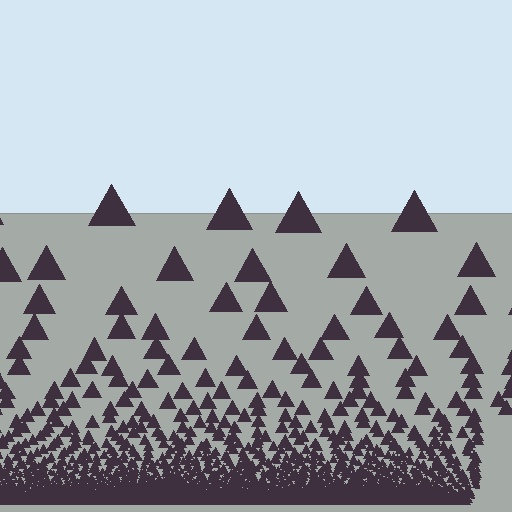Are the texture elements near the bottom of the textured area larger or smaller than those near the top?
Smaller. The gradient is inverted — elements near the bottom are smaller and denser.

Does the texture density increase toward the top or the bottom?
Density increases toward the bottom.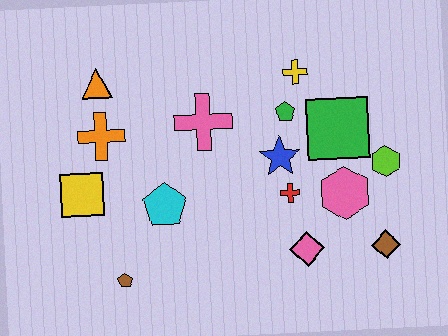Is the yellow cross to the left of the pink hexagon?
Yes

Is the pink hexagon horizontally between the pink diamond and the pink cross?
No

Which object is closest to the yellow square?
The orange cross is closest to the yellow square.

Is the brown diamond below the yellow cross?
Yes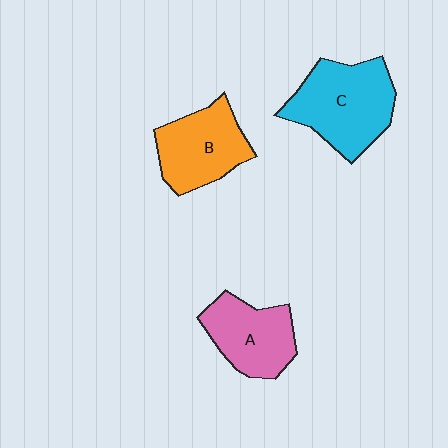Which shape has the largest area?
Shape C (cyan).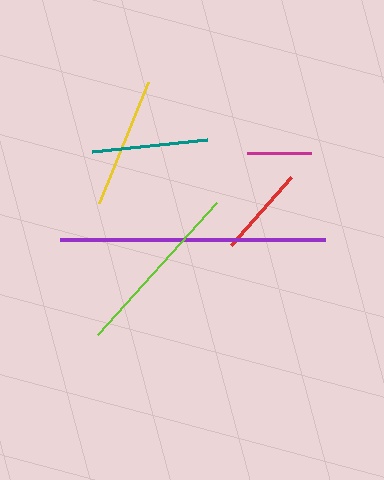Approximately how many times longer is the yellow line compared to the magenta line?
The yellow line is approximately 2.0 times the length of the magenta line.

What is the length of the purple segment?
The purple segment is approximately 264 pixels long.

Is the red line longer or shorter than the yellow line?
The yellow line is longer than the red line.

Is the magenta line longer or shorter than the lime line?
The lime line is longer than the magenta line.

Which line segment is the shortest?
The magenta line is the shortest at approximately 64 pixels.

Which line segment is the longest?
The purple line is the longest at approximately 264 pixels.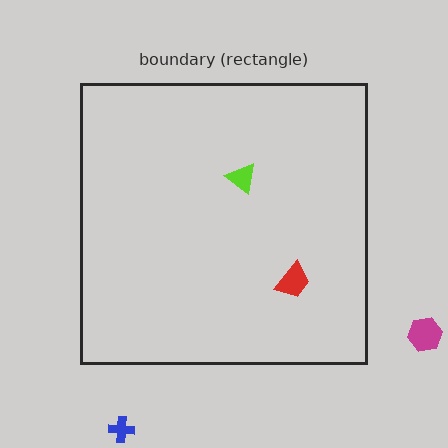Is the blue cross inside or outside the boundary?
Outside.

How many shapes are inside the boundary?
2 inside, 2 outside.